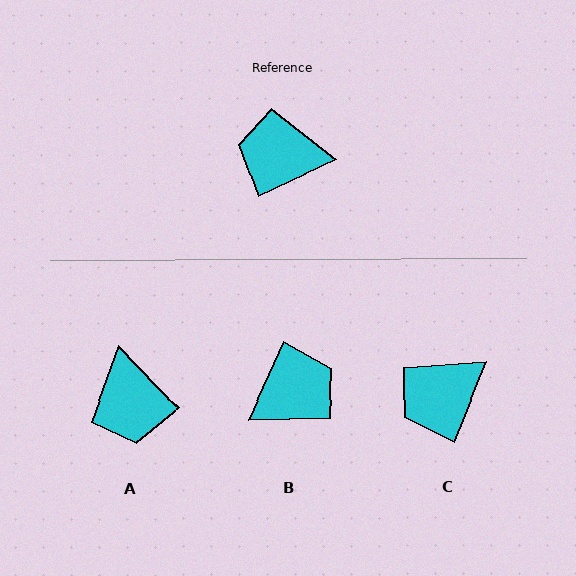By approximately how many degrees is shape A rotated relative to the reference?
Approximately 108 degrees counter-clockwise.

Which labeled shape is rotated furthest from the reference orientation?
B, about 140 degrees away.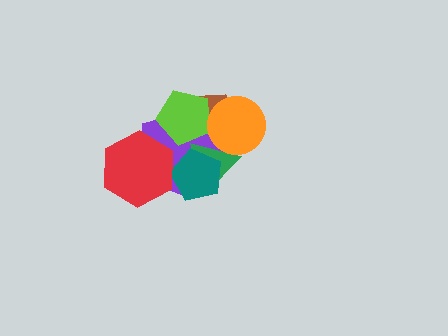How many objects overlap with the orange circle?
3 objects overlap with the orange circle.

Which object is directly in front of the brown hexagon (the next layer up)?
The purple pentagon is directly in front of the brown hexagon.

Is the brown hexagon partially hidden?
Yes, it is partially covered by another shape.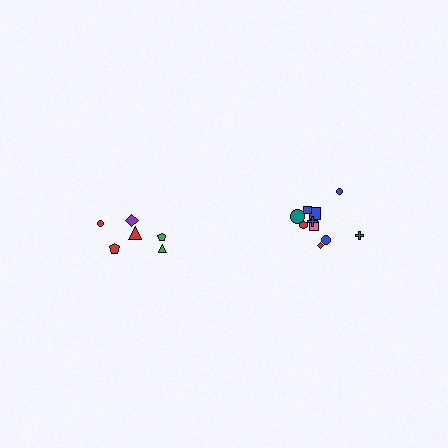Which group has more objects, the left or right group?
The right group.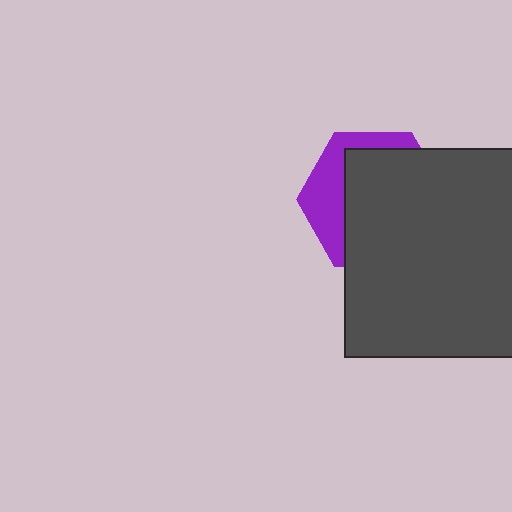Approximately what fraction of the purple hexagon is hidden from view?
Roughly 68% of the purple hexagon is hidden behind the dark gray square.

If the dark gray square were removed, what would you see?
You would see the complete purple hexagon.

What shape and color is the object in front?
The object in front is a dark gray square.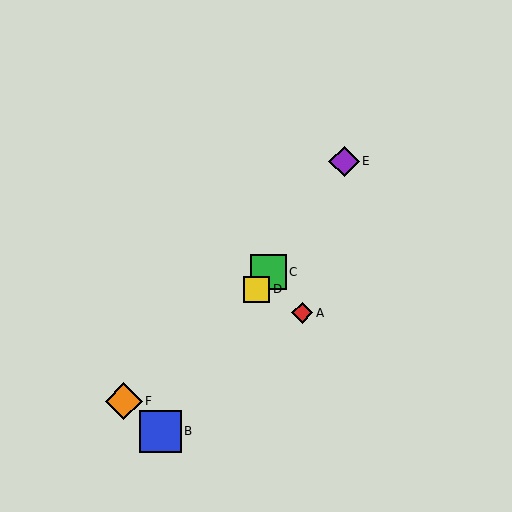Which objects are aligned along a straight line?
Objects B, C, D, E are aligned along a straight line.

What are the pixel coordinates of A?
Object A is at (302, 313).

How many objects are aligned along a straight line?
4 objects (B, C, D, E) are aligned along a straight line.